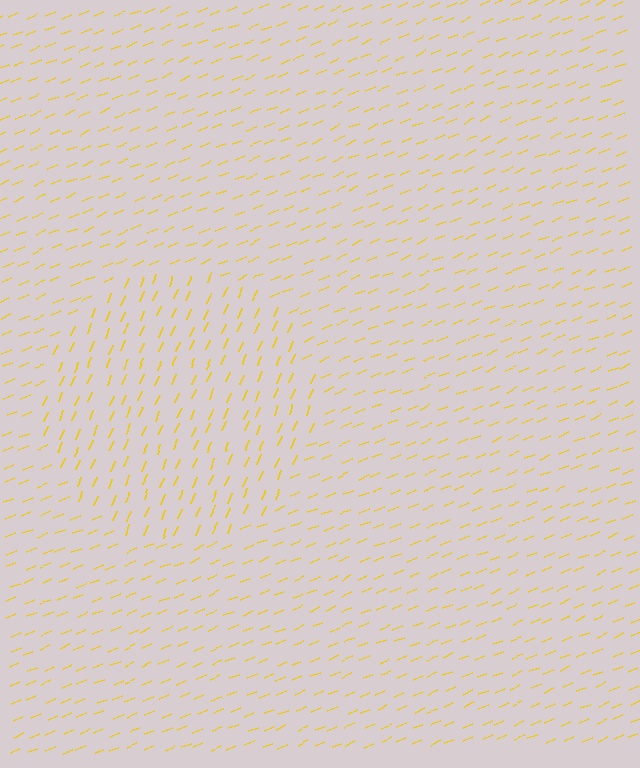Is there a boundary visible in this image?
Yes, there is a texture boundary formed by a change in line orientation.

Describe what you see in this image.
The image is filled with small yellow line segments. A circle region in the image has lines oriented differently from the surrounding lines, creating a visible texture boundary.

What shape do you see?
I see a circle.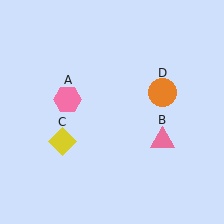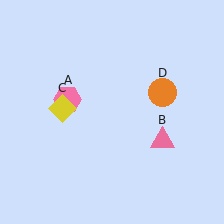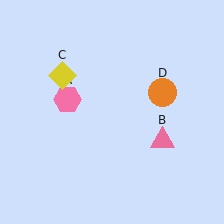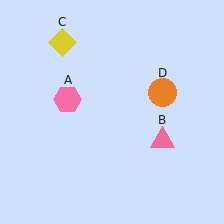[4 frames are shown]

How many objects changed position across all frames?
1 object changed position: yellow diamond (object C).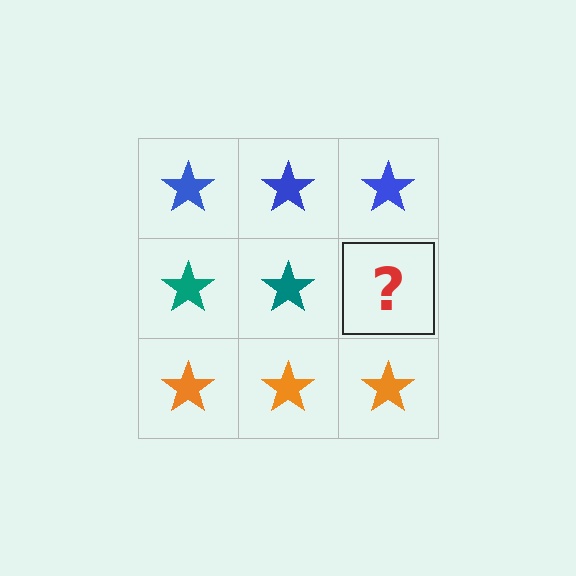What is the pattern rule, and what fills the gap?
The rule is that each row has a consistent color. The gap should be filled with a teal star.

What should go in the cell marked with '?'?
The missing cell should contain a teal star.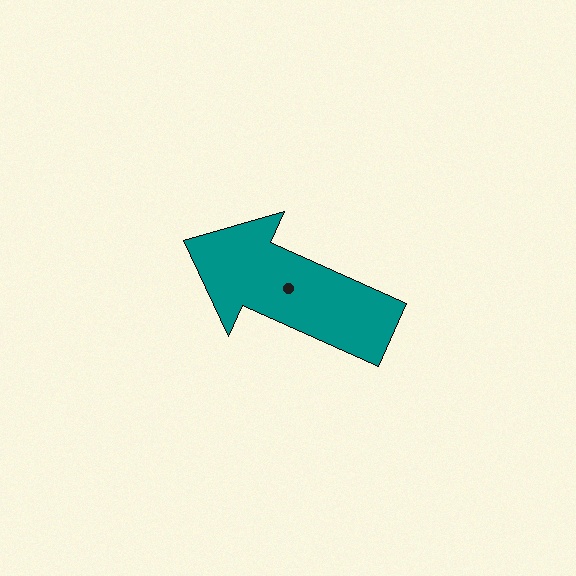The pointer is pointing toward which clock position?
Roughly 10 o'clock.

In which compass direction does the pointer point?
Northwest.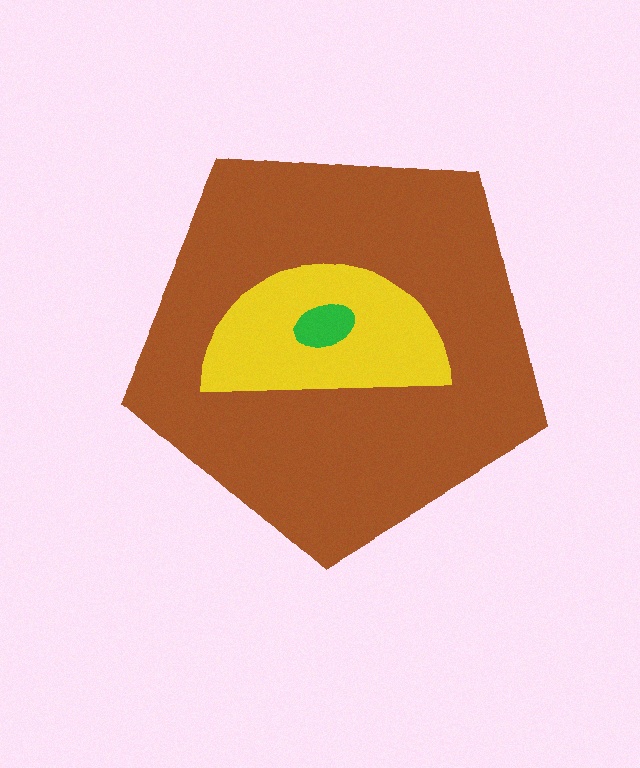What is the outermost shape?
The brown pentagon.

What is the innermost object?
The green ellipse.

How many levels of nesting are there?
3.